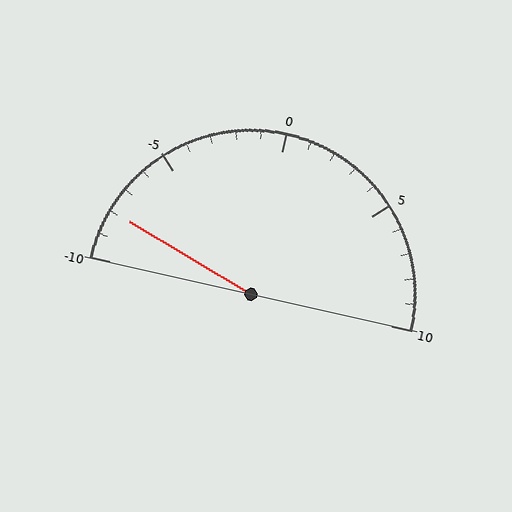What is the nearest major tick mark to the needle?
The nearest major tick mark is -10.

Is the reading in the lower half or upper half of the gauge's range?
The reading is in the lower half of the range (-10 to 10).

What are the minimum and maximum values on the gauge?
The gauge ranges from -10 to 10.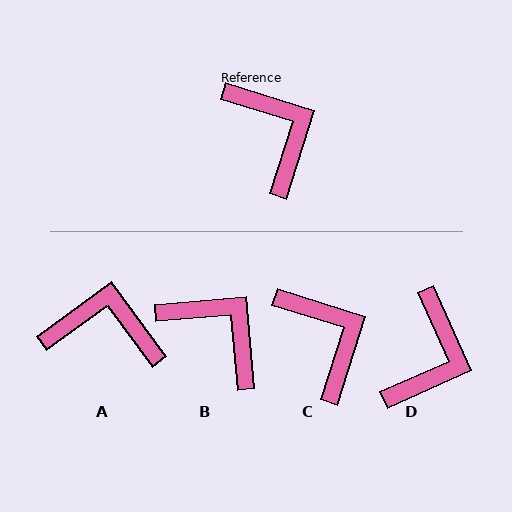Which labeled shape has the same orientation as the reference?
C.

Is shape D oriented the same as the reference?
No, it is off by about 48 degrees.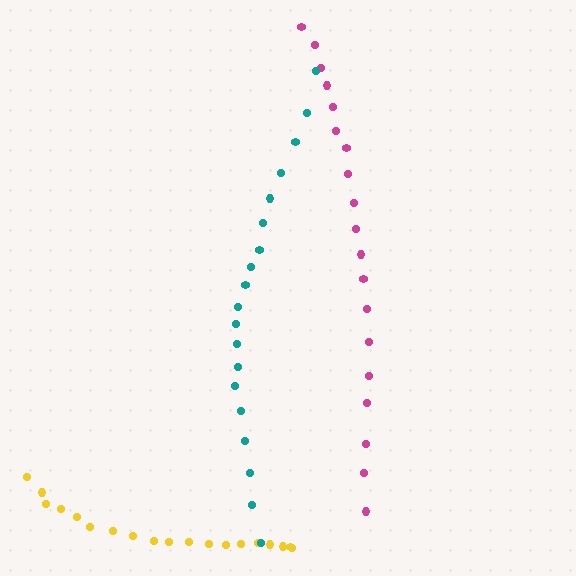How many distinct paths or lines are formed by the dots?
There are 3 distinct paths.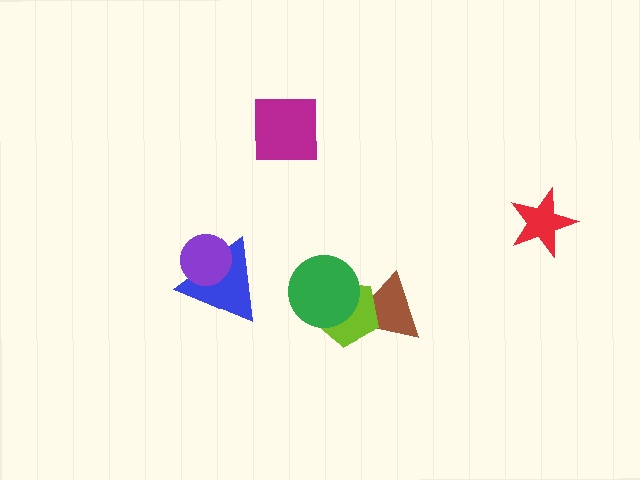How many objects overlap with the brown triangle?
2 objects overlap with the brown triangle.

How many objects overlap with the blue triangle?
1 object overlaps with the blue triangle.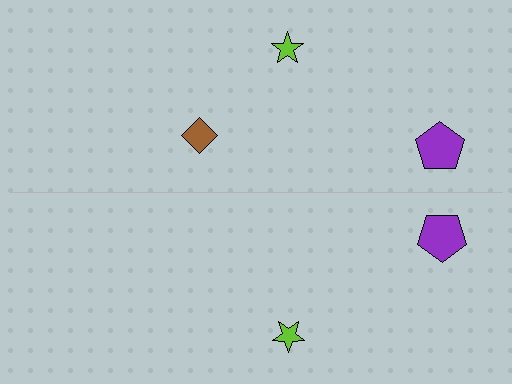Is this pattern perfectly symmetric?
No, the pattern is not perfectly symmetric. A brown diamond is missing from the bottom side.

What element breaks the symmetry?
A brown diamond is missing from the bottom side.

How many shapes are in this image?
There are 5 shapes in this image.